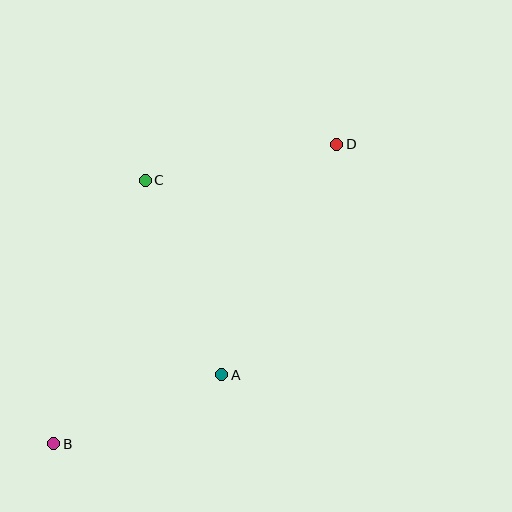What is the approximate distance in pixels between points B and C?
The distance between B and C is approximately 279 pixels.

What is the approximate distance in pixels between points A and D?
The distance between A and D is approximately 258 pixels.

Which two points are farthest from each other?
Points B and D are farthest from each other.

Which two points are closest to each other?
Points A and B are closest to each other.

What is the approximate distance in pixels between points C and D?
The distance between C and D is approximately 194 pixels.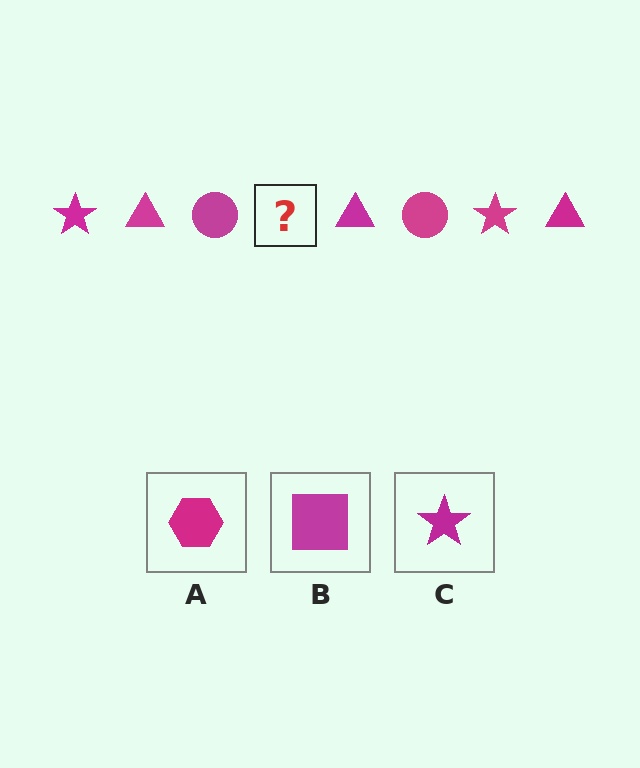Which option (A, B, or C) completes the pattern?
C.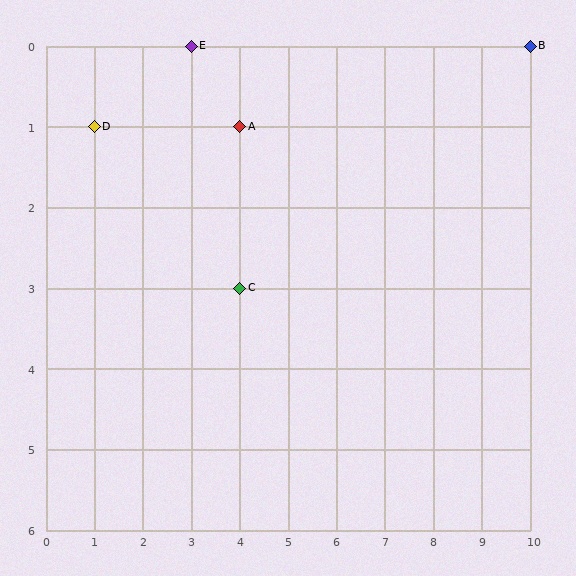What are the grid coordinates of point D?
Point D is at grid coordinates (1, 1).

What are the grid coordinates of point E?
Point E is at grid coordinates (3, 0).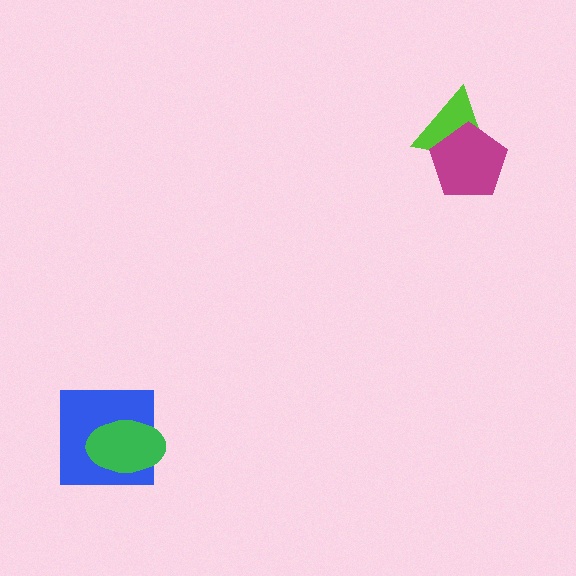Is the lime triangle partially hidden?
Yes, it is partially covered by another shape.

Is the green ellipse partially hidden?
No, no other shape covers it.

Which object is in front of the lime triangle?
The magenta pentagon is in front of the lime triangle.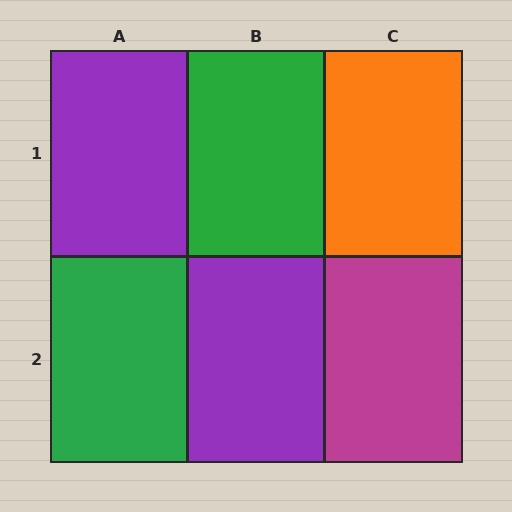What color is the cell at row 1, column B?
Green.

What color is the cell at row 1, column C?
Orange.